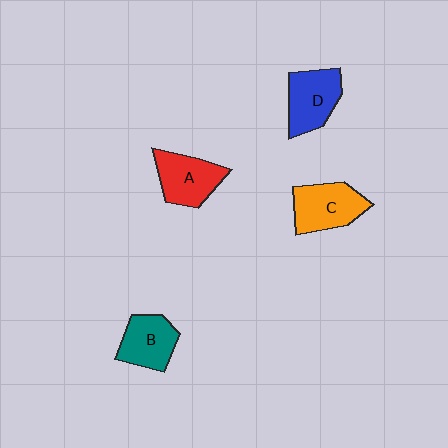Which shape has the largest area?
Shape C (orange).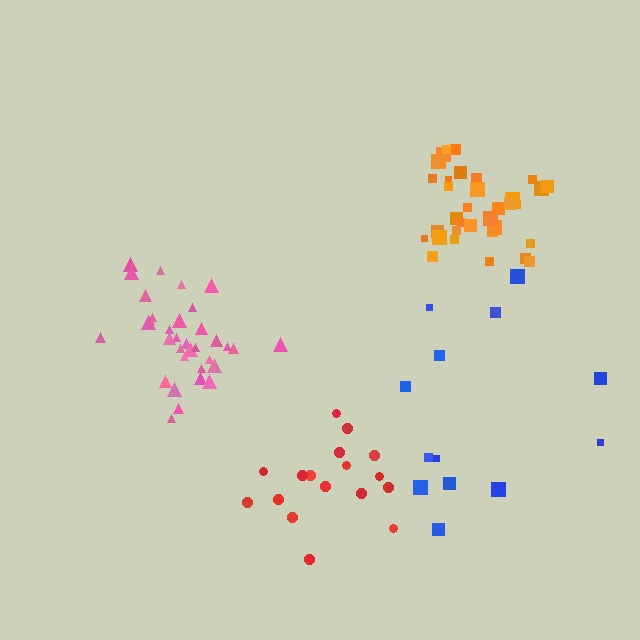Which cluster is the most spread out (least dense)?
Blue.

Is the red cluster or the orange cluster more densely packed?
Orange.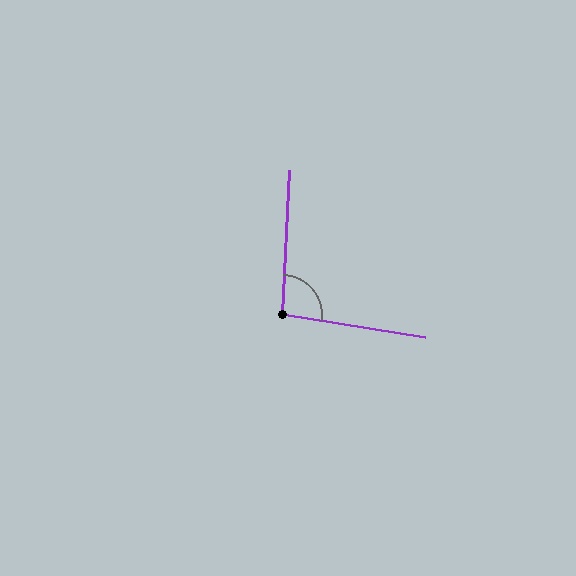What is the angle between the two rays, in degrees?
Approximately 96 degrees.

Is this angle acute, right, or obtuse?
It is obtuse.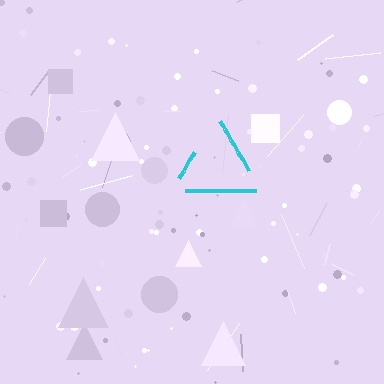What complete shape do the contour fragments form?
The contour fragments form a triangle.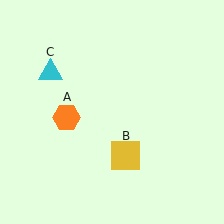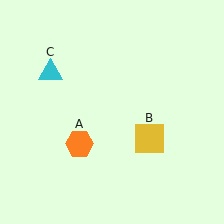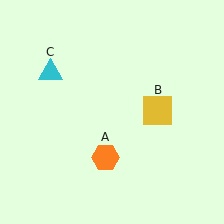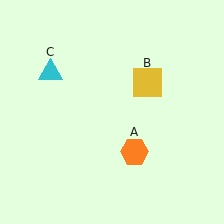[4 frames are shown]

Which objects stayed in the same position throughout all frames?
Cyan triangle (object C) remained stationary.